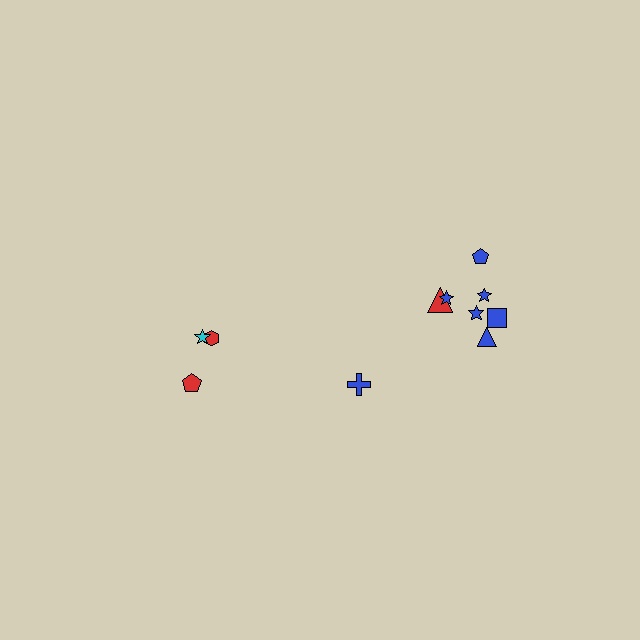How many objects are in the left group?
There are 3 objects.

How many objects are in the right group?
There are 8 objects.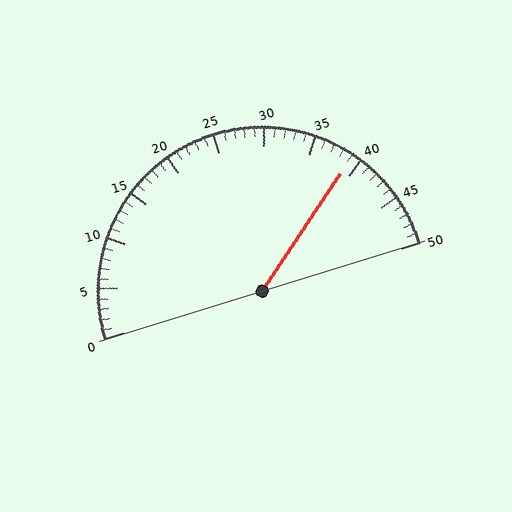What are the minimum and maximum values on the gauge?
The gauge ranges from 0 to 50.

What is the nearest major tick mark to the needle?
The nearest major tick mark is 40.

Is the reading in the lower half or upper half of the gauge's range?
The reading is in the upper half of the range (0 to 50).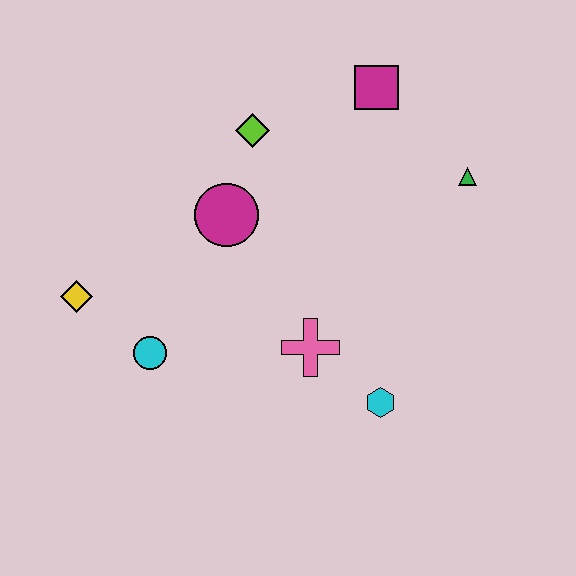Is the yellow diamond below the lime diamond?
Yes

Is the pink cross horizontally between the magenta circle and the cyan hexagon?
Yes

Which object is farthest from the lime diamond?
The cyan hexagon is farthest from the lime diamond.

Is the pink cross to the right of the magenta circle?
Yes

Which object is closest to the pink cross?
The cyan hexagon is closest to the pink cross.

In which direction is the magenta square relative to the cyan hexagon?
The magenta square is above the cyan hexagon.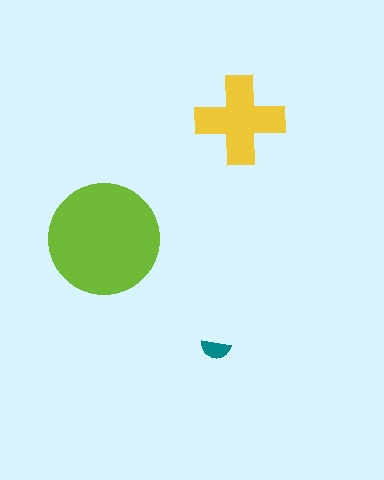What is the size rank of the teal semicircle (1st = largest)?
3rd.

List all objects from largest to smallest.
The lime circle, the yellow cross, the teal semicircle.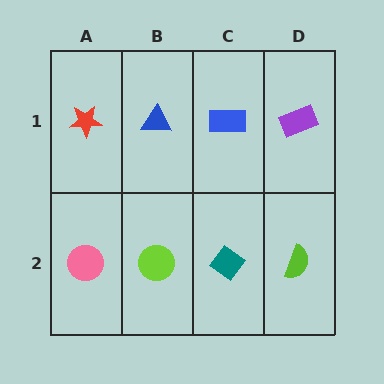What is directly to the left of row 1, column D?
A blue rectangle.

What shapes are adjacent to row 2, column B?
A blue triangle (row 1, column B), a pink circle (row 2, column A), a teal diamond (row 2, column C).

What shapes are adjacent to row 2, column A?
A red star (row 1, column A), a lime circle (row 2, column B).